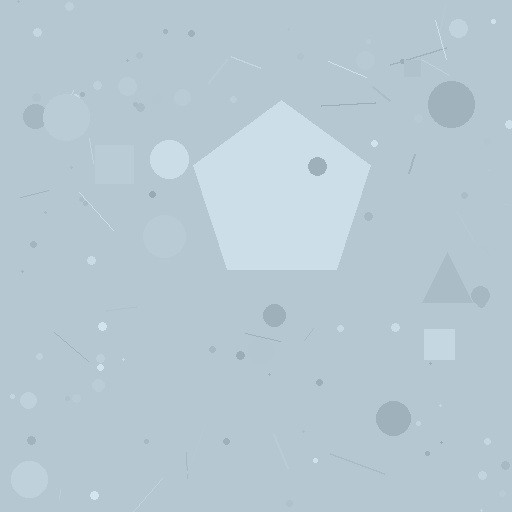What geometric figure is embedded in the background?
A pentagon is embedded in the background.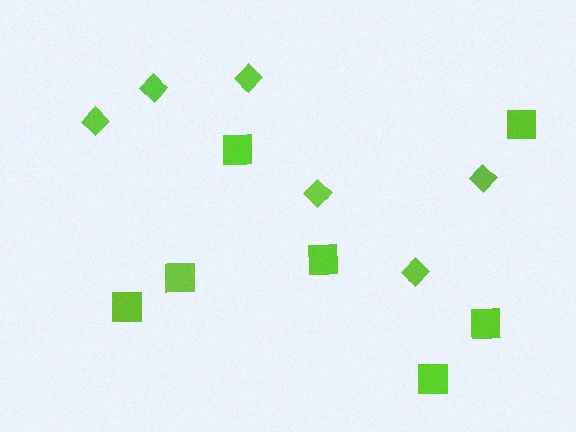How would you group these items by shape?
There are 2 groups: one group of diamonds (6) and one group of squares (7).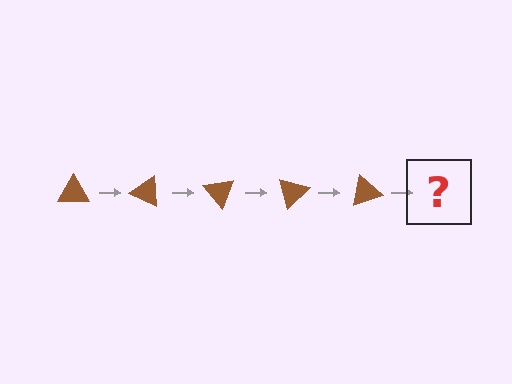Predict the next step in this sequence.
The next step is a brown triangle rotated 125 degrees.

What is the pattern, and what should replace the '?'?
The pattern is that the triangle rotates 25 degrees each step. The '?' should be a brown triangle rotated 125 degrees.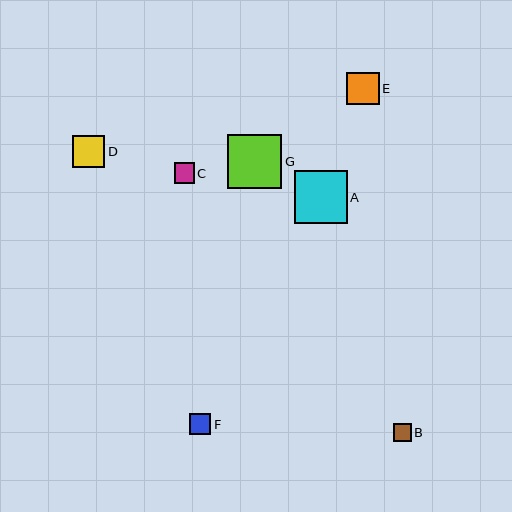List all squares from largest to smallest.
From largest to smallest: G, A, E, D, F, C, B.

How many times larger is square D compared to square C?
Square D is approximately 1.6 times the size of square C.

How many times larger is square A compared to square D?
Square A is approximately 1.7 times the size of square D.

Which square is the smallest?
Square B is the smallest with a size of approximately 18 pixels.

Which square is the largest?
Square G is the largest with a size of approximately 54 pixels.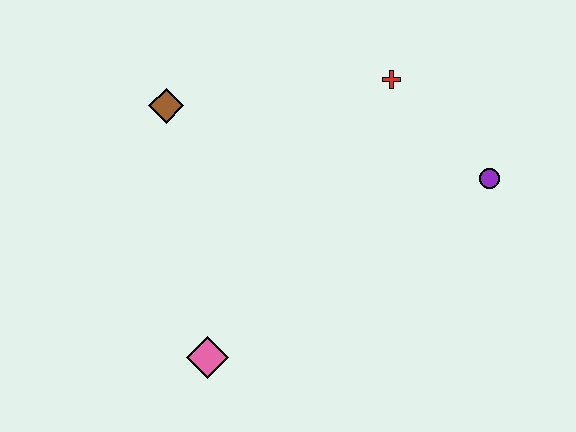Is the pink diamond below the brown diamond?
Yes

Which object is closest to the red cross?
The purple circle is closest to the red cross.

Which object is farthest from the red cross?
The pink diamond is farthest from the red cross.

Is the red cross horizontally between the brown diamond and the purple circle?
Yes